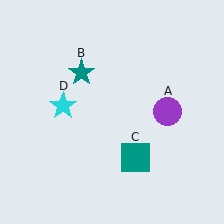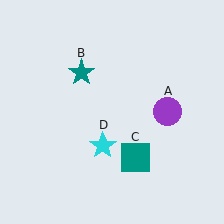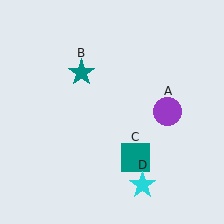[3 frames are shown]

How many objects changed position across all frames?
1 object changed position: cyan star (object D).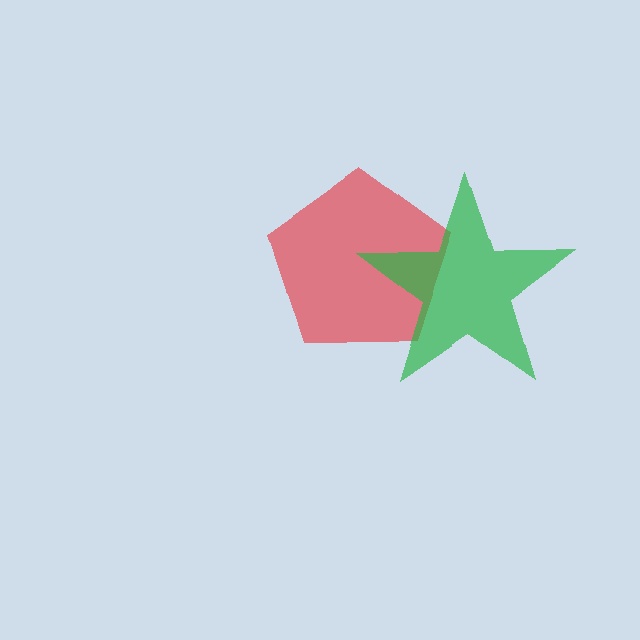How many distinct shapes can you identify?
There are 2 distinct shapes: a red pentagon, a green star.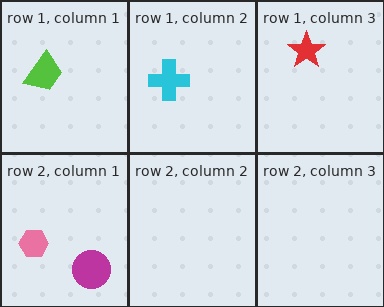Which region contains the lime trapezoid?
The row 1, column 1 region.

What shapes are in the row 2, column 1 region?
The pink hexagon, the magenta circle.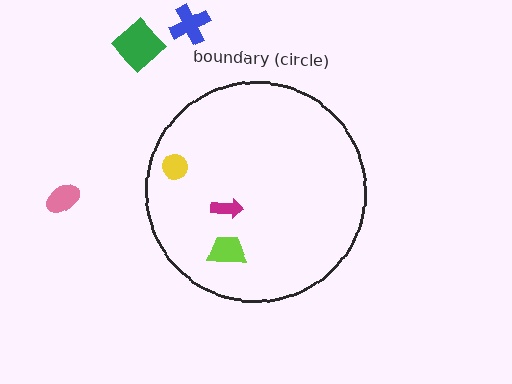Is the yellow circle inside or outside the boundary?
Inside.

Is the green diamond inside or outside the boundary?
Outside.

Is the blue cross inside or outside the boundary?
Outside.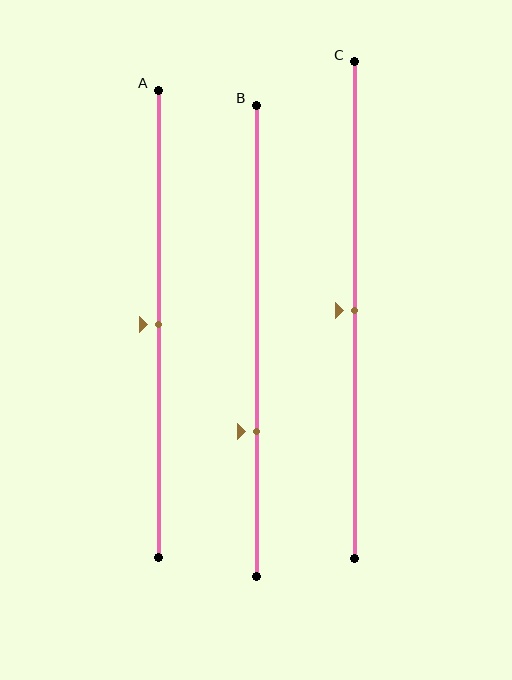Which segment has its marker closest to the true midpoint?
Segment A has its marker closest to the true midpoint.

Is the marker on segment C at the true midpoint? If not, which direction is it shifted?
Yes, the marker on segment C is at the true midpoint.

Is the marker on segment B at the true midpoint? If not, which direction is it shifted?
No, the marker on segment B is shifted downward by about 19% of the segment length.